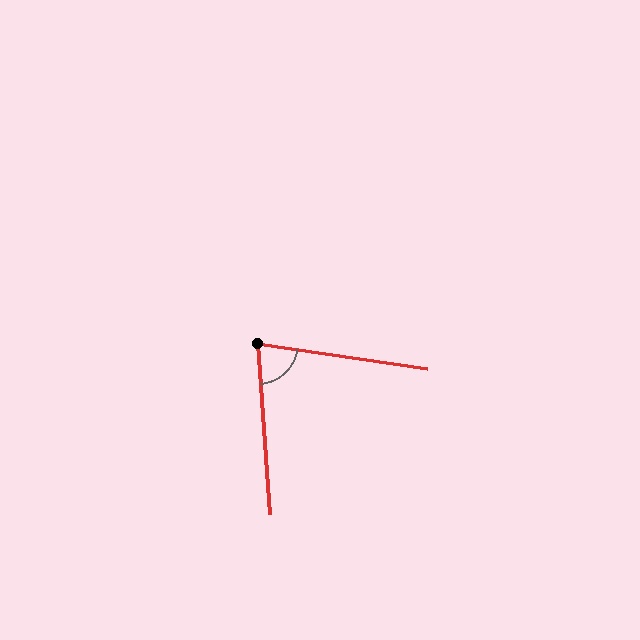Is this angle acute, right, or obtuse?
It is acute.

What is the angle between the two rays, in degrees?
Approximately 77 degrees.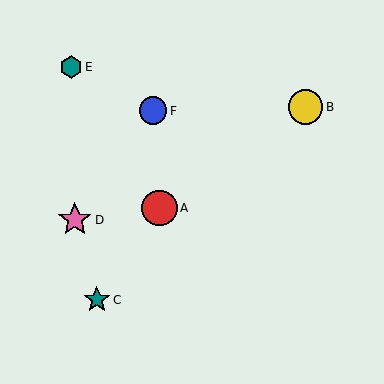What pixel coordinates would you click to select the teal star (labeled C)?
Click at (97, 300) to select the teal star C.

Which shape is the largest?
The red circle (labeled A) is the largest.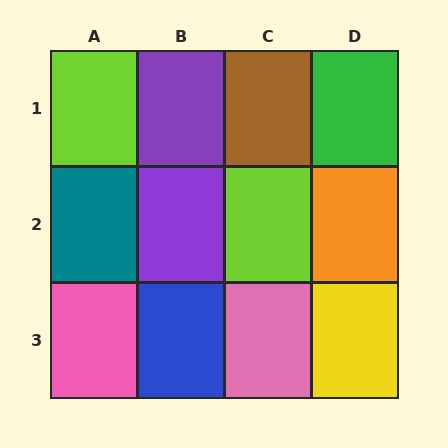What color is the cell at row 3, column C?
Pink.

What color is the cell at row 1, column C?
Brown.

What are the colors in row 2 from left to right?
Teal, purple, lime, orange.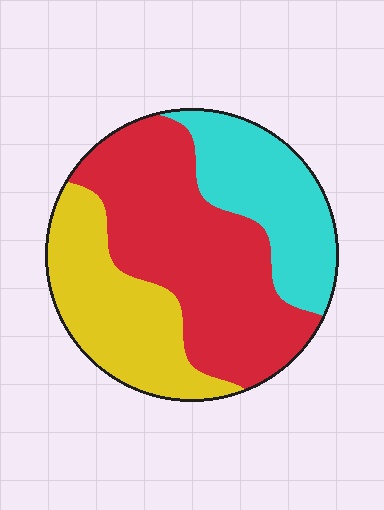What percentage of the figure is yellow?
Yellow takes up between a sixth and a third of the figure.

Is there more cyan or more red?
Red.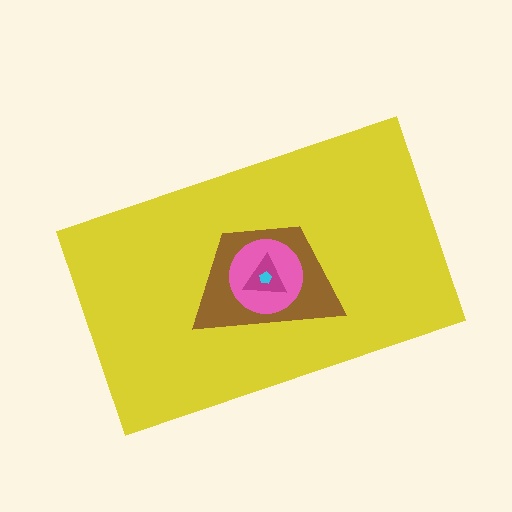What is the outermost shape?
The yellow rectangle.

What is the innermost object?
The cyan pentagon.